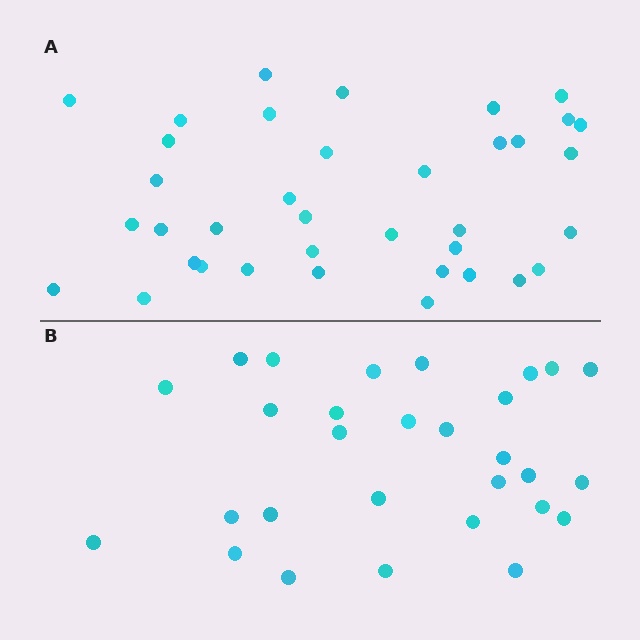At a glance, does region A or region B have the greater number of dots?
Region A (the top region) has more dots.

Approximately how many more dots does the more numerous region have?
Region A has roughly 8 or so more dots than region B.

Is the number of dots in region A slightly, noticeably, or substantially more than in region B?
Region A has noticeably more, but not dramatically so. The ratio is roughly 1.3 to 1.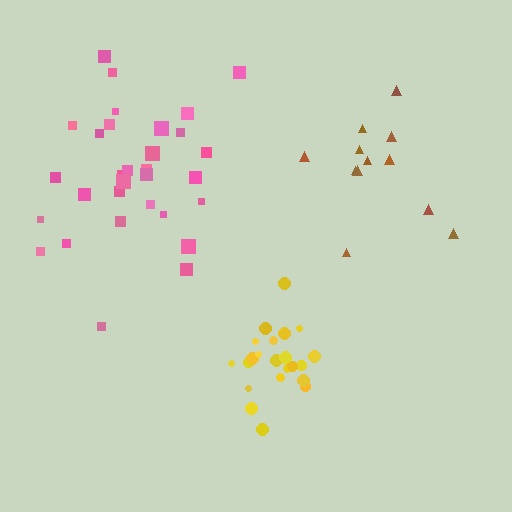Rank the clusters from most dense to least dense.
yellow, pink, brown.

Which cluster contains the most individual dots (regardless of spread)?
Pink (31).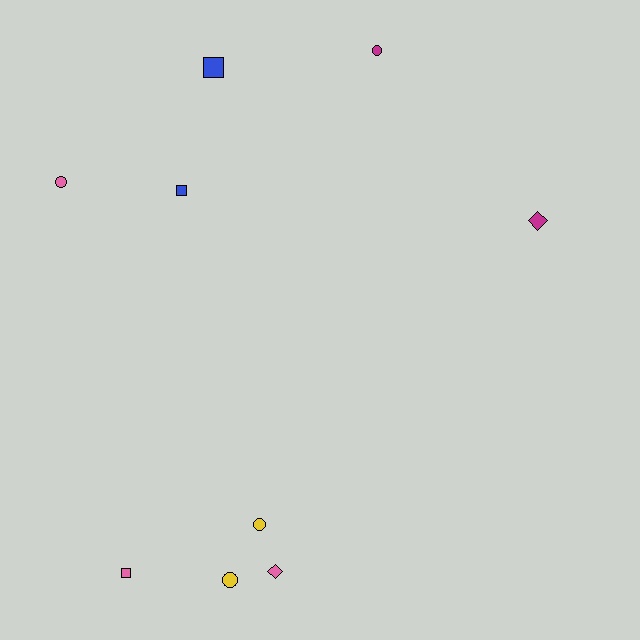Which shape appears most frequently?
Circle, with 4 objects.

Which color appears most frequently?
Pink, with 3 objects.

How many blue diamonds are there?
There are no blue diamonds.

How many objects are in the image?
There are 9 objects.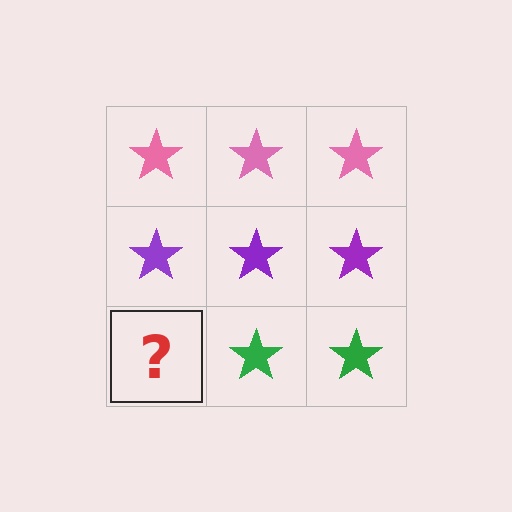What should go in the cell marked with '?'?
The missing cell should contain a green star.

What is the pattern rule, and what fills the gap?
The rule is that each row has a consistent color. The gap should be filled with a green star.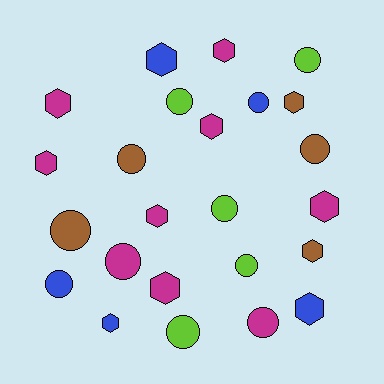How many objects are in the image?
There are 24 objects.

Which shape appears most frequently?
Circle, with 12 objects.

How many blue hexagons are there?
There are 3 blue hexagons.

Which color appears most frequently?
Magenta, with 9 objects.